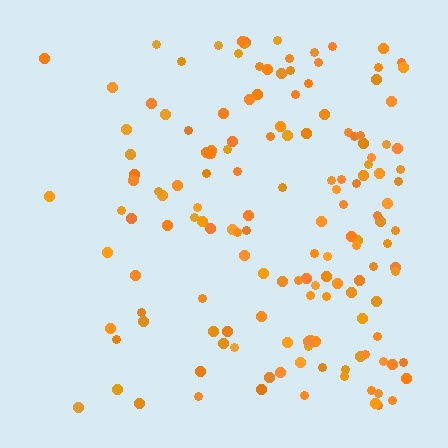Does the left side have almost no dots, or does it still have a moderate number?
Still a moderate number, just noticeably fewer than the right.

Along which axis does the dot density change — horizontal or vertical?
Horizontal.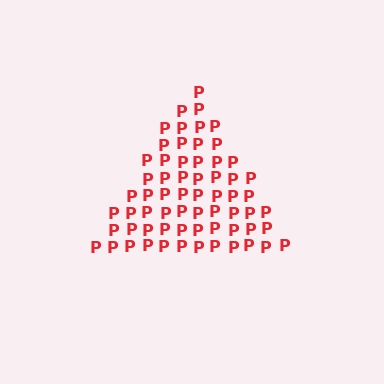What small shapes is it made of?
It is made of small letter P's.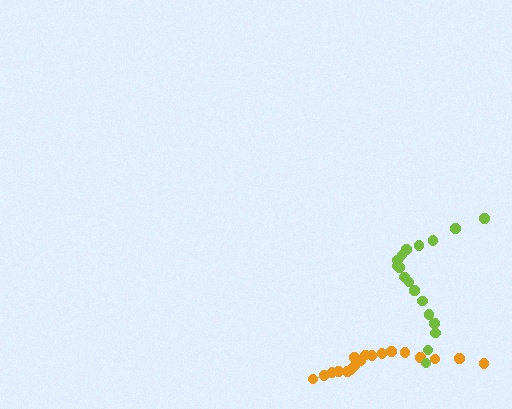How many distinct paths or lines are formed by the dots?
There are 2 distinct paths.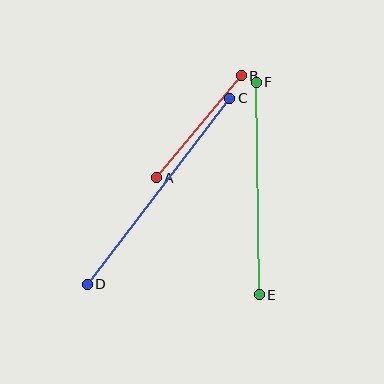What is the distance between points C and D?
The distance is approximately 234 pixels.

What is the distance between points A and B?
The distance is approximately 133 pixels.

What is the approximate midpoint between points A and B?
The midpoint is at approximately (199, 127) pixels.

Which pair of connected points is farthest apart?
Points C and D are farthest apart.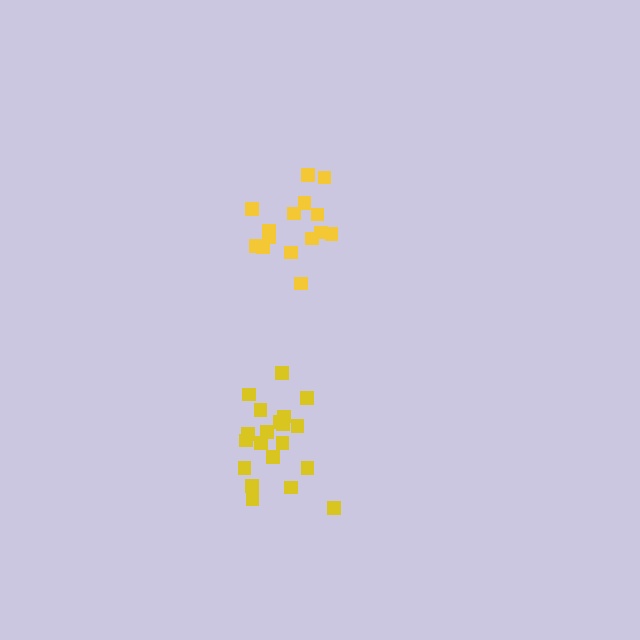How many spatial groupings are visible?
There are 2 spatial groupings.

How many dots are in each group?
Group 1: 20 dots, Group 2: 15 dots (35 total).